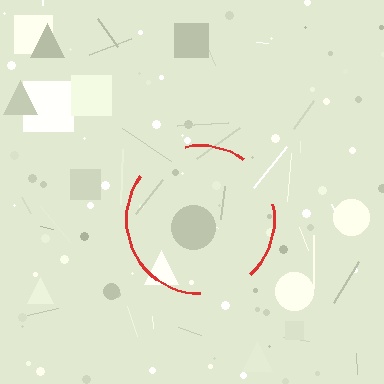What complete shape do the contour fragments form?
The contour fragments form a circle.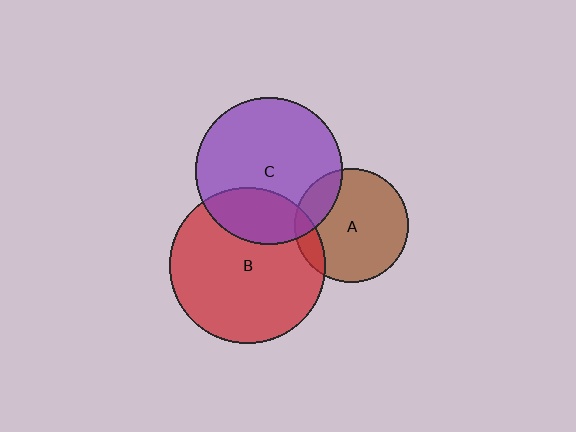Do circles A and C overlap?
Yes.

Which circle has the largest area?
Circle B (red).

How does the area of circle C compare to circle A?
Approximately 1.7 times.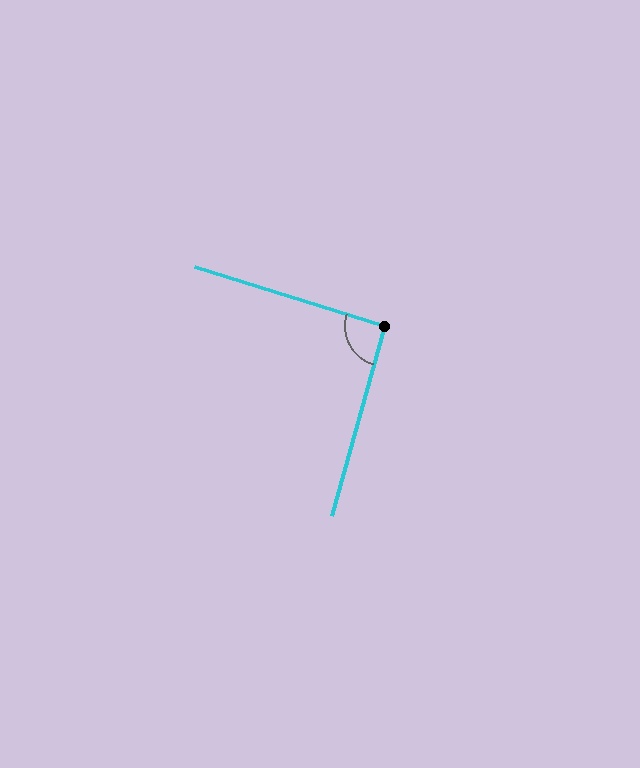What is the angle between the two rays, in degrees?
Approximately 92 degrees.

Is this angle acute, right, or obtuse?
It is approximately a right angle.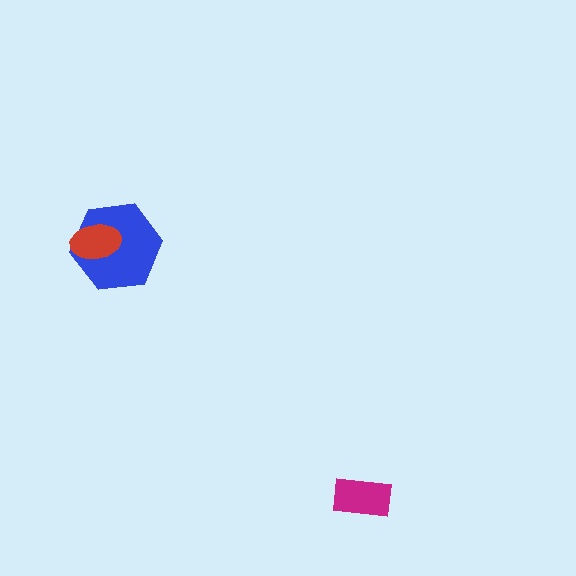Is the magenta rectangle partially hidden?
No, no other shape covers it.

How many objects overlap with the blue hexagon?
1 object overlaps with the blue hexagon.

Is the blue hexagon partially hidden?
Yes, it is partially covered by another shape.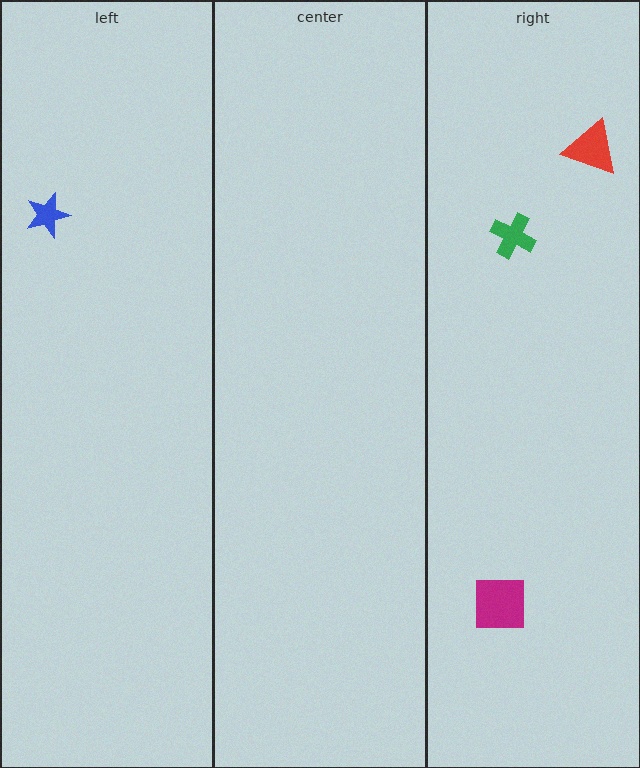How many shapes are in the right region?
3.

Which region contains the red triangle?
The right region.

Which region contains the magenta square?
The right region.